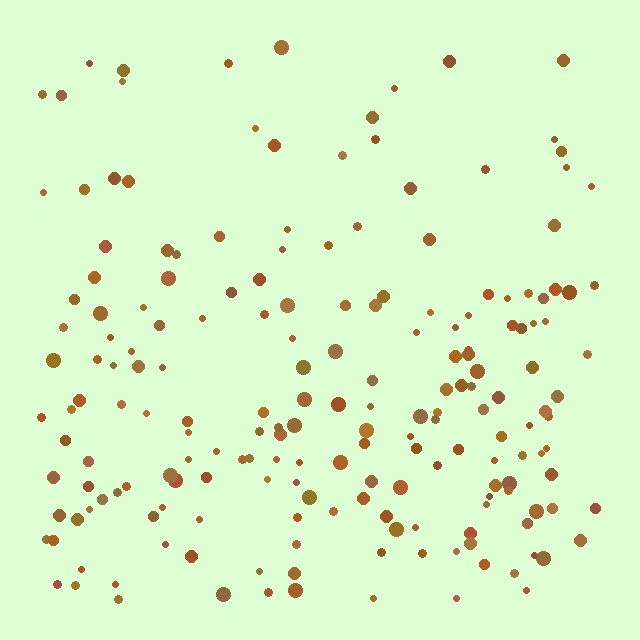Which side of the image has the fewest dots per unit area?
The top.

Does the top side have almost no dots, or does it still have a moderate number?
Still a moderate number, just noticeably fewer than the bottom.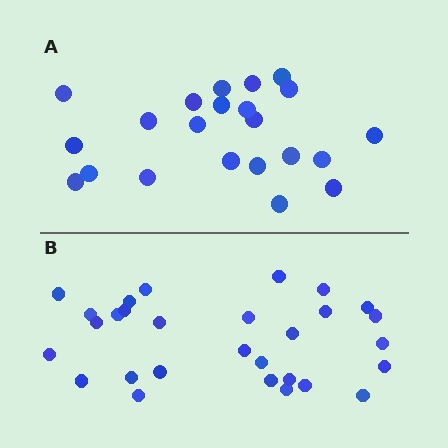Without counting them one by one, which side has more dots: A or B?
Region B (the bottom region) has more dots.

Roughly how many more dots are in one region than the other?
Region B has roughly 8 or so more dots than region A.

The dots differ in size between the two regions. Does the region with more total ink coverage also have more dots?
No. Region A has more total ink coverage because its dots are larger, but region B actually contains more individual dots. Total area can be misleading — the number of items is what matters here.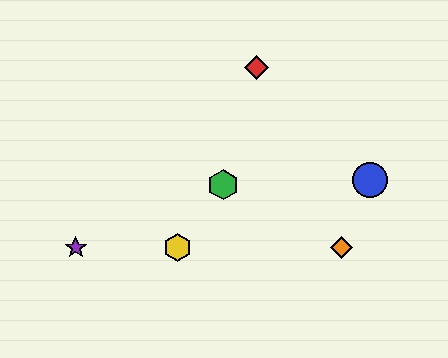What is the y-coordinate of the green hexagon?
The green hexagon is at y≈185.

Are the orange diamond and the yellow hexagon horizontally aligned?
Yes, both are at y≈248.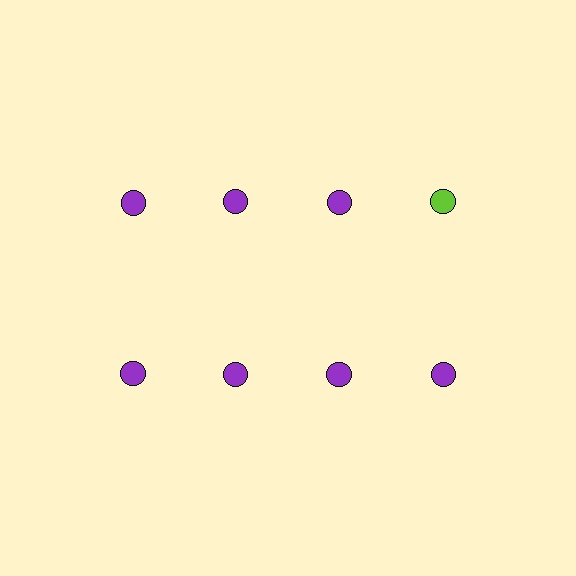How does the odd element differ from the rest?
It has a different color: lime instead of purple.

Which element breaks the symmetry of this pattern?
The lime circle in the top row, second from right column breaks the symmetry. All other shapes are purple circles.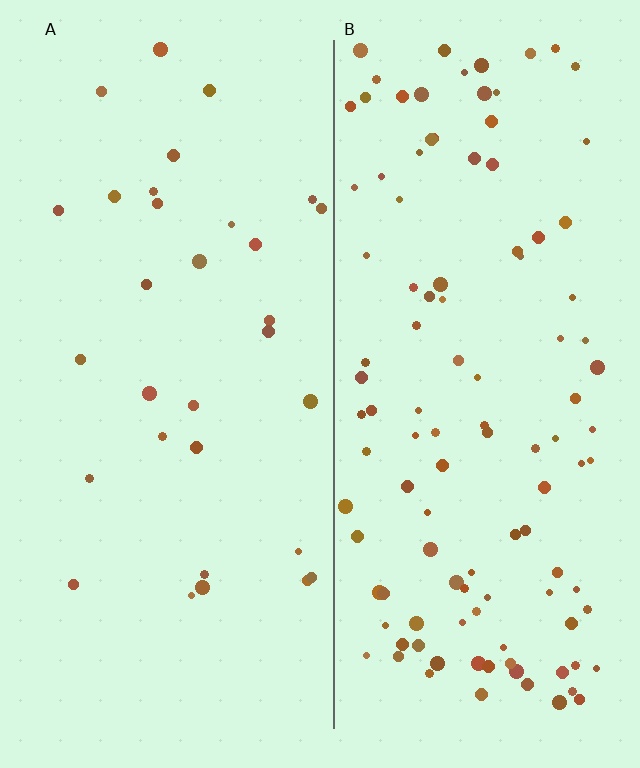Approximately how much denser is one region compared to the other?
Approximately 3.5× — region B over region A.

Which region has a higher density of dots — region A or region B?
B (the right).